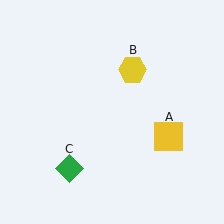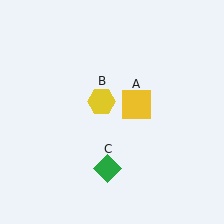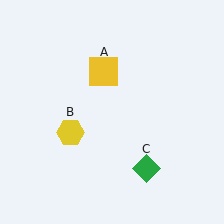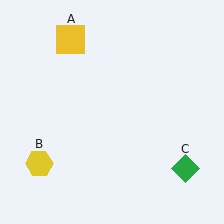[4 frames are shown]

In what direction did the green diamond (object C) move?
The green diamond (object C) moved right.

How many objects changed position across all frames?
3 objects changed position: yellow square (object A), yellow hexagon (object B), green diamond (object C).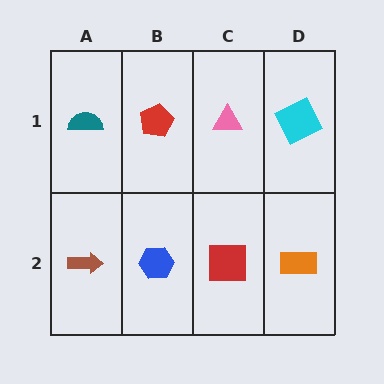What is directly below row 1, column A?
A brown arrow.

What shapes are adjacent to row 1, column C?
A red square (row 2, column C), a red pentagon (row 1, column B), a cyan square (row 1, column D).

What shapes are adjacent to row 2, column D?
A cyan square (row 1, column D), a red square (row 2, column C).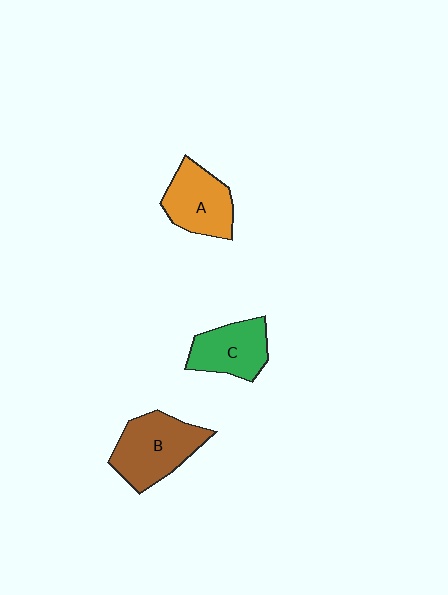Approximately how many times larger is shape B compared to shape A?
Approximately 1.2 times.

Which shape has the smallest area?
Shape C (green).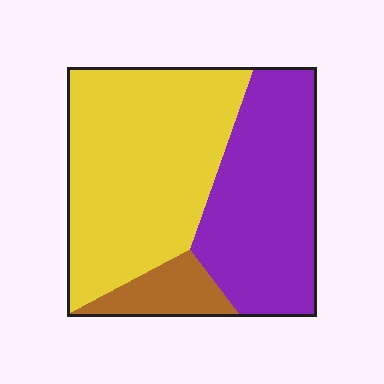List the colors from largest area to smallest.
From largest to smallest: yellow, purple, brown.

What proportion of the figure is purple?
Purple takes up about three eighths (3/8) of the figure.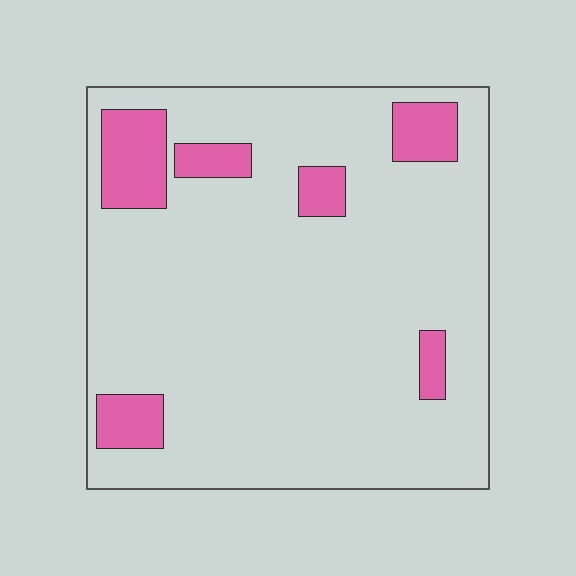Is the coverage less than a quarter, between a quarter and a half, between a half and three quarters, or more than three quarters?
Less than a quarter.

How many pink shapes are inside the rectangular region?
6.